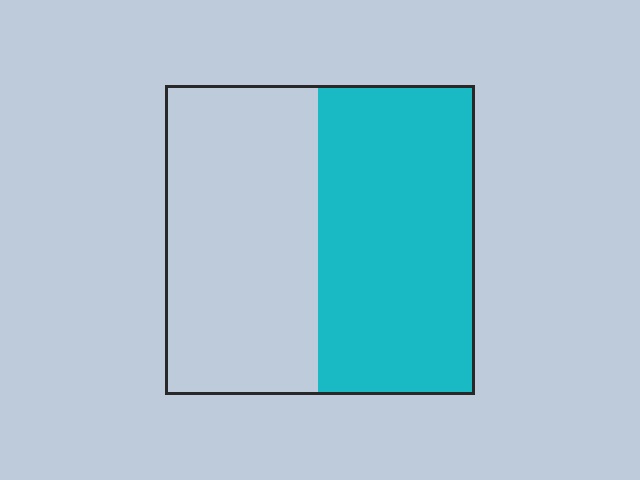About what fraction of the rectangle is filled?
About one half (1/2).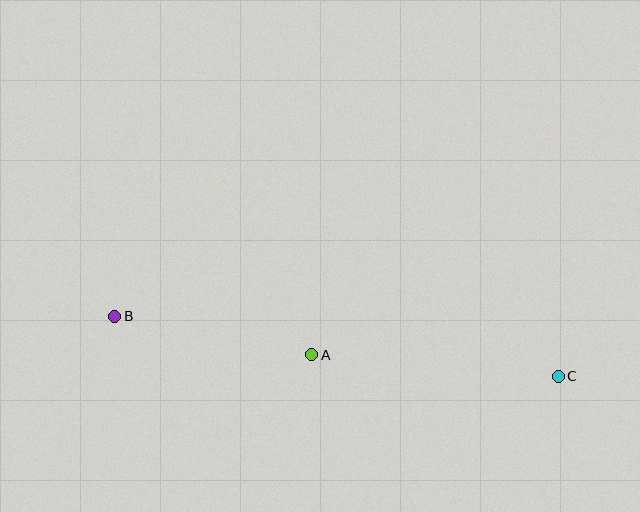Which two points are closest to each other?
Points A and B are closest to each other.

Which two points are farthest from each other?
Points B and C are farthest from each other.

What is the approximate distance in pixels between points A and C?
The distance between A and C is approximately 248 pixels.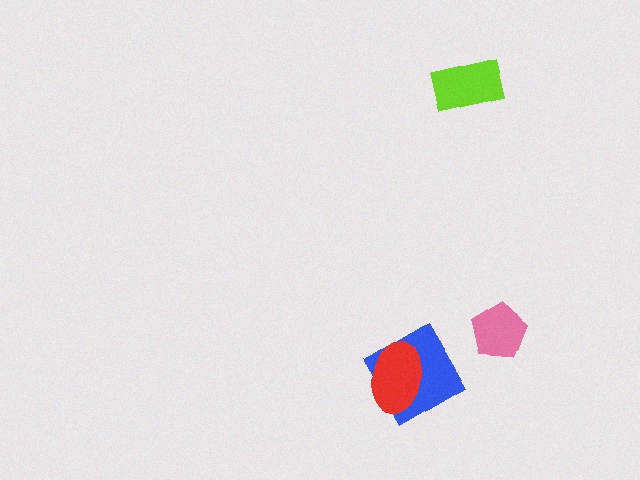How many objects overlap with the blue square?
1 object overlaps with the blue square.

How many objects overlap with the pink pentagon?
0 objects overlap with the pink pentagon.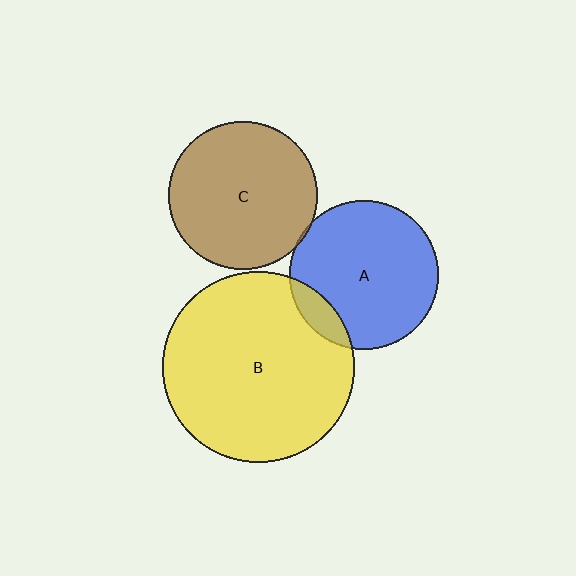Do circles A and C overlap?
Yes.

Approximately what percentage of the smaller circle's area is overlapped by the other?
Approximately 5%.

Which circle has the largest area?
Circle B (yellow).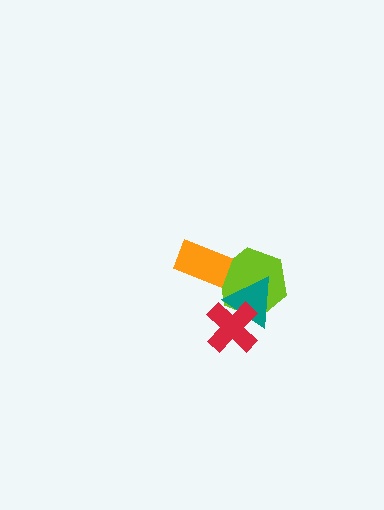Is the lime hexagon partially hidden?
Yes, it is partially covered by another shape.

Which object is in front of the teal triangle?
The red cross is in front of the teal triangle.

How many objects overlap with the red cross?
2 objects overlap with the red cross.